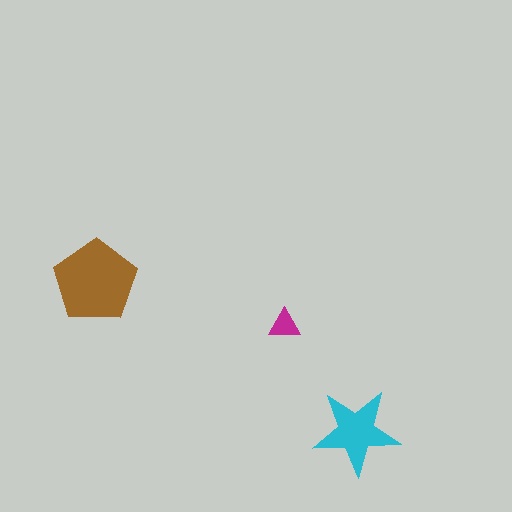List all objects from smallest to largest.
The magenta triangle, the cyan star, the brown pentagon.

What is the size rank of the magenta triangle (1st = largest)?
3rd.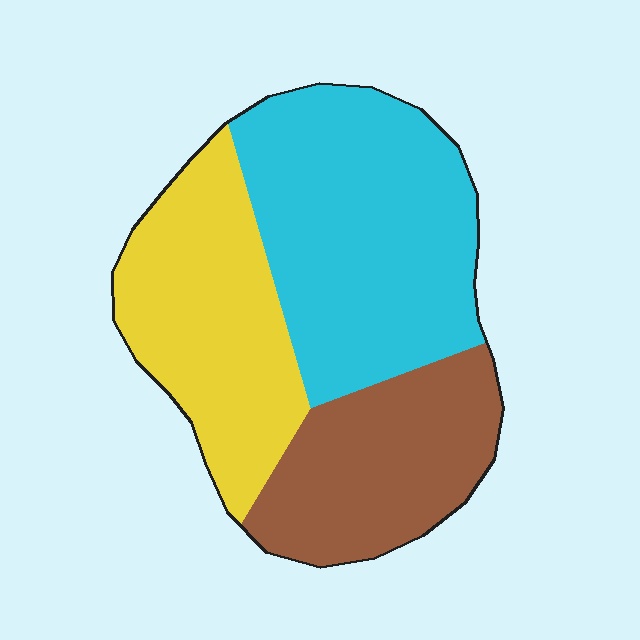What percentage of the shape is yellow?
Yellow covers 31% of the shape.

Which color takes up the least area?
Brown, at roughly 25%.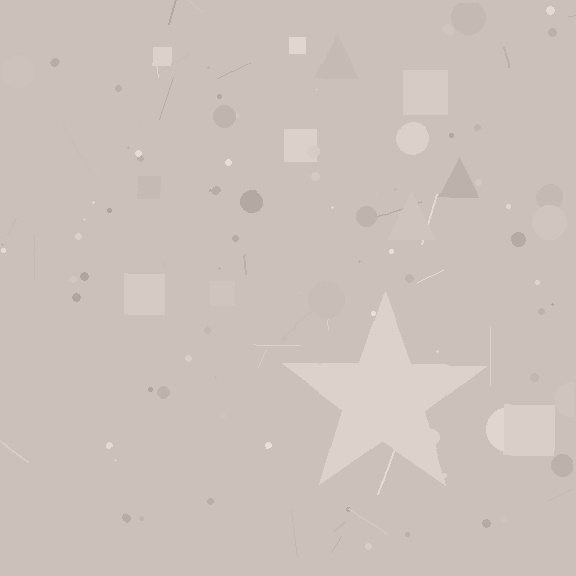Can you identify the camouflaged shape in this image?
The camouflaged shape is a star.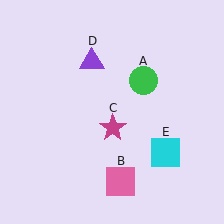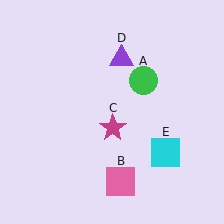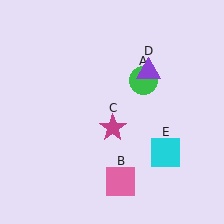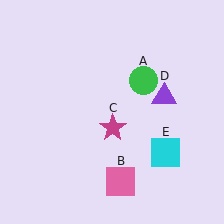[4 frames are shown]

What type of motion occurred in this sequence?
The purple triangle (object D) rotated clockwise around the center of the scene.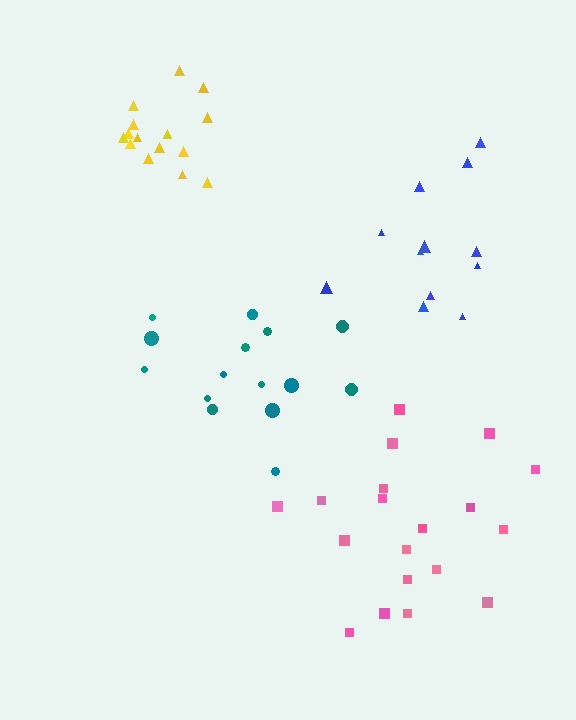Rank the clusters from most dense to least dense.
yellow, blue, pink, teal.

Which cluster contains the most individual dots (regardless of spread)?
Pink (19).